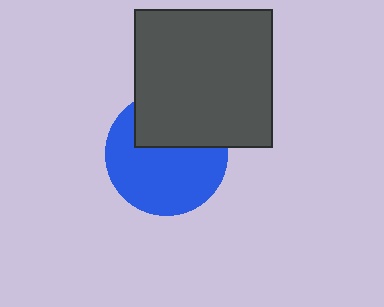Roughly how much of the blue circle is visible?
About half of it is visible (roughly 64%).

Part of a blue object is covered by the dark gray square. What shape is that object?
It is a circle.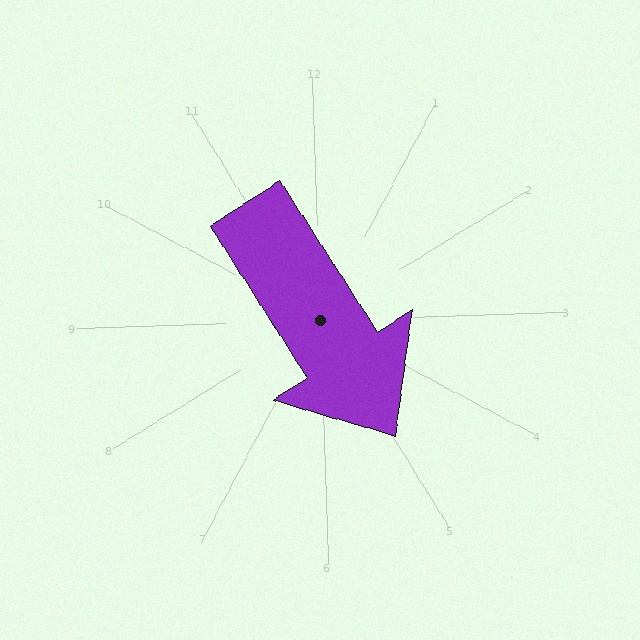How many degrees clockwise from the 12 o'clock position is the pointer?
Approximately 149 degrees.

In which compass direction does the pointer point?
Southeast.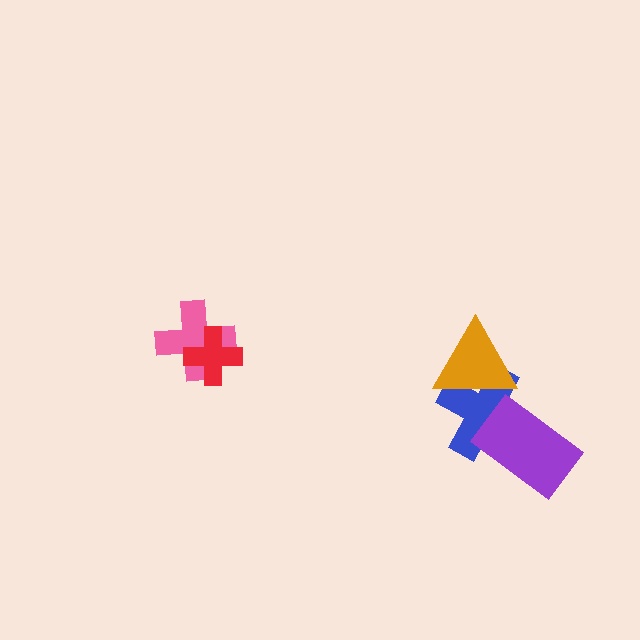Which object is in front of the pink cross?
The red cross is in front of the pink cross.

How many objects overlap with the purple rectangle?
1 object overlaps with the purple rectangle.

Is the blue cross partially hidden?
Yes, it is partially covered by another shape.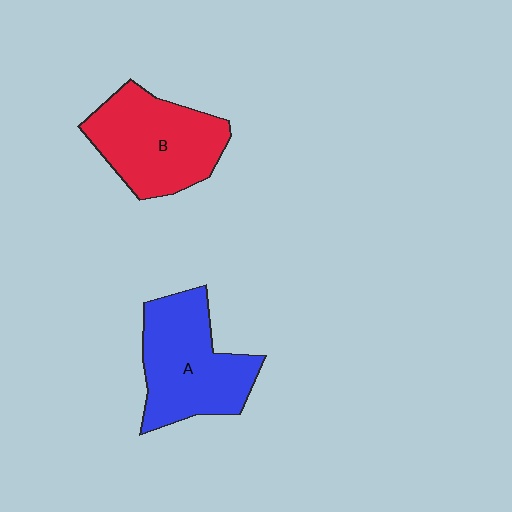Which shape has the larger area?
Shape A (blue).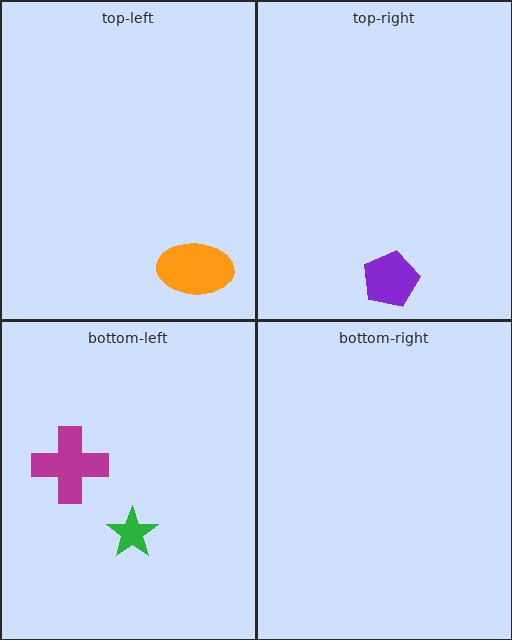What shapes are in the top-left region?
The orange ellipse.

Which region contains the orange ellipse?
The top-left region.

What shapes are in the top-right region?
The purple pentagon.